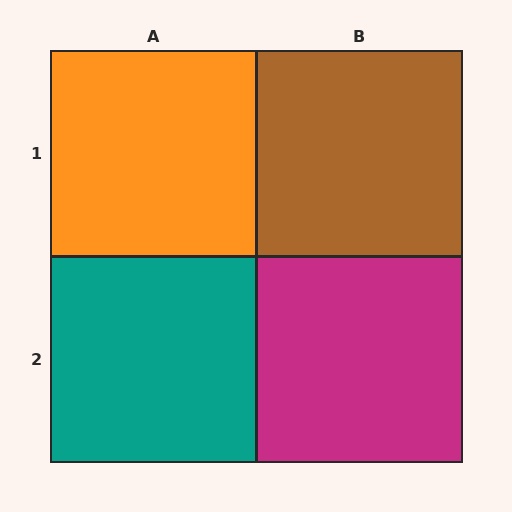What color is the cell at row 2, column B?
Magenta.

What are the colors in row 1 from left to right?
Orange, brown.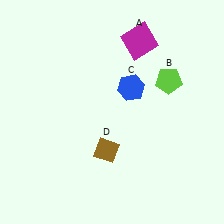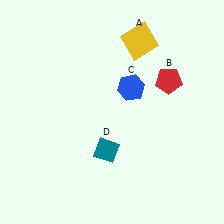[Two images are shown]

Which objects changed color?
A changed from magenta to yellow. B changed from lime to red. D changed from brown to teal.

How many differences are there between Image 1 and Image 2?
There are 3 differences between the two images.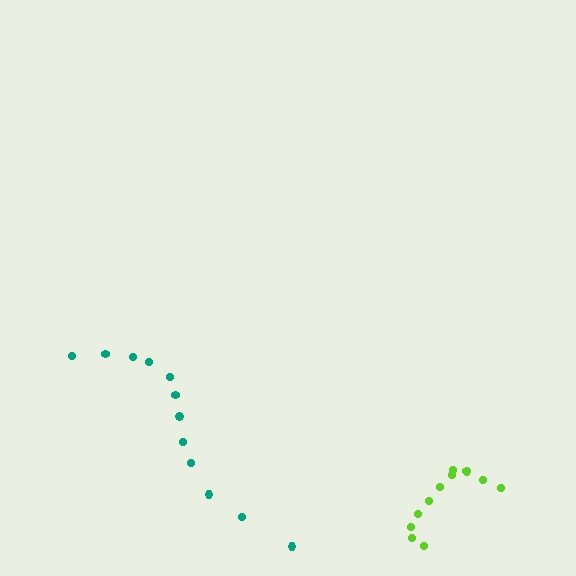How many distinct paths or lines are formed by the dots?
There are 2 distinct paths.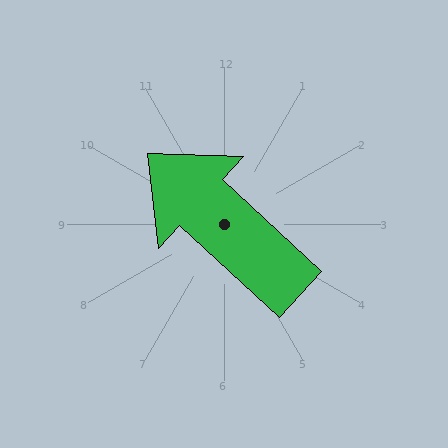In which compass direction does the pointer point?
Northwest.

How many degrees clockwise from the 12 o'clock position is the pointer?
Approximately 313 degrees.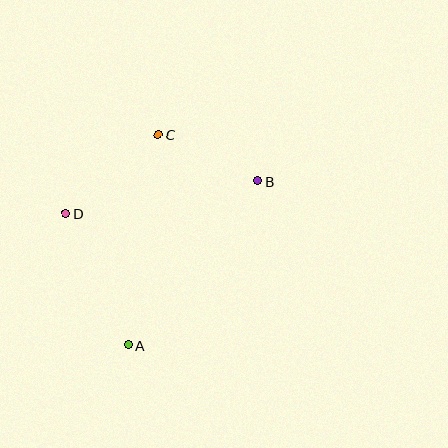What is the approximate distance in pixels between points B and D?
The distance between B and D is approximately 194 pixels.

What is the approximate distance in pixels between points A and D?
The distance between A and D is approximately 146 pixels.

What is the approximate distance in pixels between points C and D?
The distance between C and D is approximately 121 pixels.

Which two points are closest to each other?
Points B and C are closest to each other.